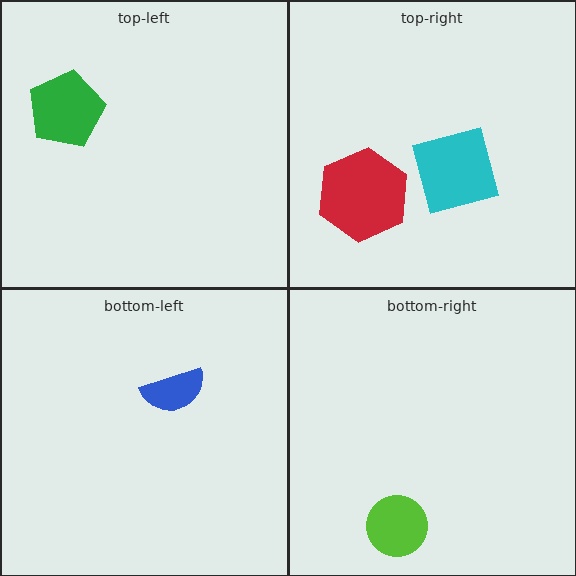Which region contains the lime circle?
The bottom-right region.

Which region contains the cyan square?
The top-right region.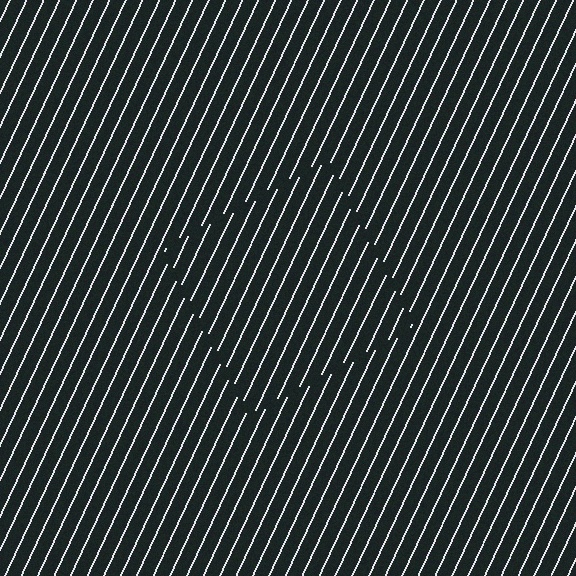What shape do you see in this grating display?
An illusory square. The interior of the shape contains the same grating, shifted by half a period — the contour is defined by the phase discontinuity where line-ends from the inner and outer gratings abut.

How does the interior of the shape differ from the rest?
The interior of the shape contains the same grating, shifted by half a period — the contour is defined by the phase discontinuity where line-ends from the inner and outer gratings abut.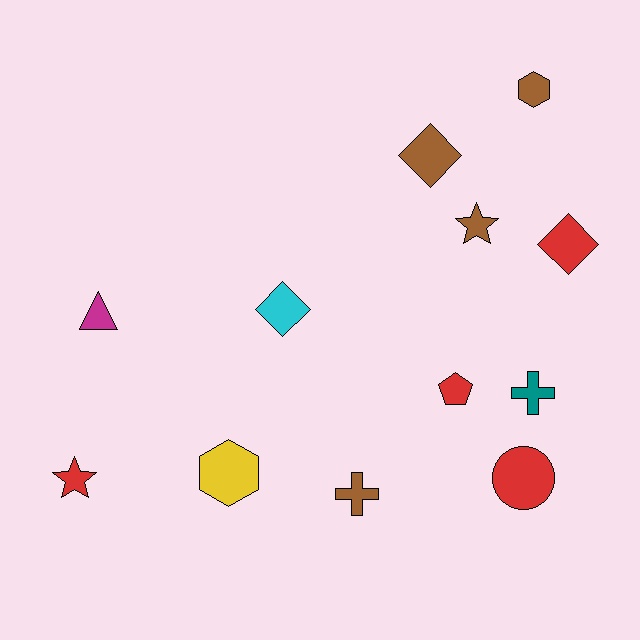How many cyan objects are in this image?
There is 1 cyan object.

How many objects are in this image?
There are 12 objects.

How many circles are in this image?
There is 1 circle.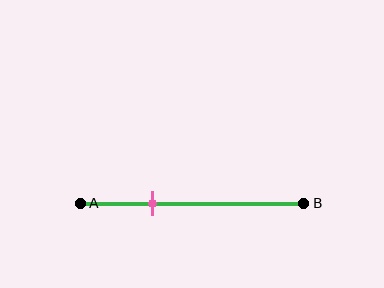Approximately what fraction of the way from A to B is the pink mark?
The pink mark is approximately 30% of the way from A to B.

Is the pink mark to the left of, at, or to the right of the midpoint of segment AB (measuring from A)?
The pink mark is to the left of the midpoint of segment AB.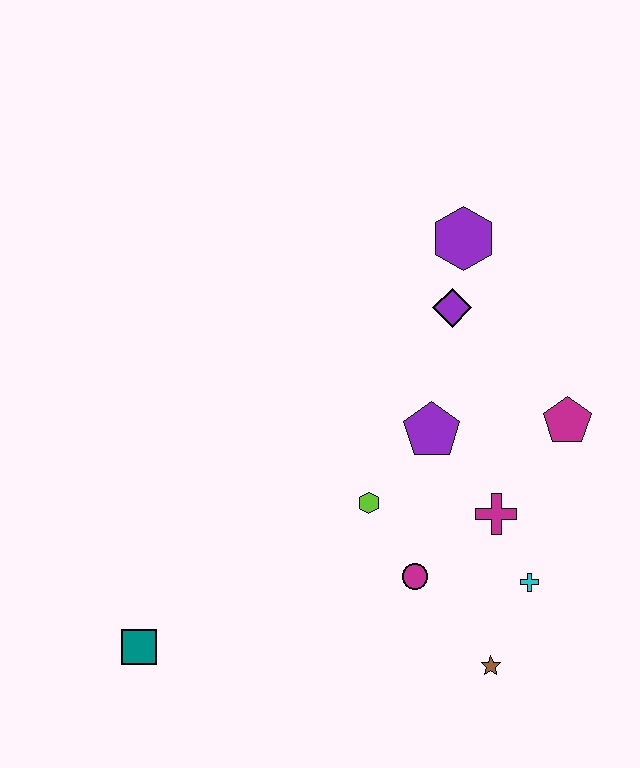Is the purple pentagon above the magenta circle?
Yes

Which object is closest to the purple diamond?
The purple hexagon is closest to the purple diamond.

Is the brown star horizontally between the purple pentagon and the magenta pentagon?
Yes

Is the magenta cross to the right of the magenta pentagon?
No